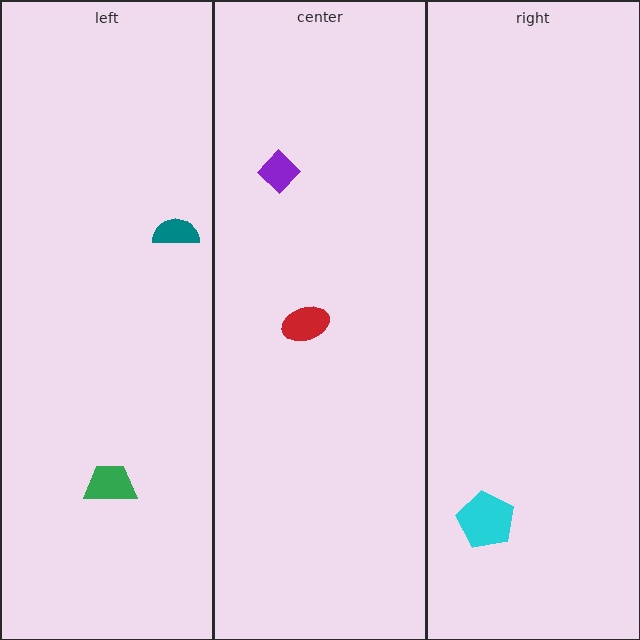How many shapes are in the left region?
2.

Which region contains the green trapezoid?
The left region.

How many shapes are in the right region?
1.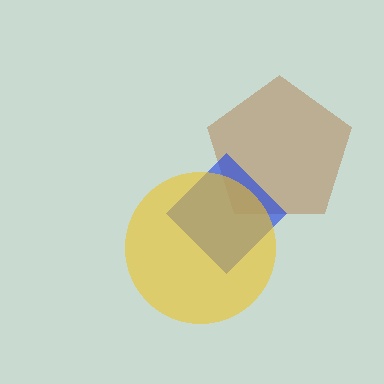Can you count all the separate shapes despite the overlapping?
Yes, there are 3 separate shapes.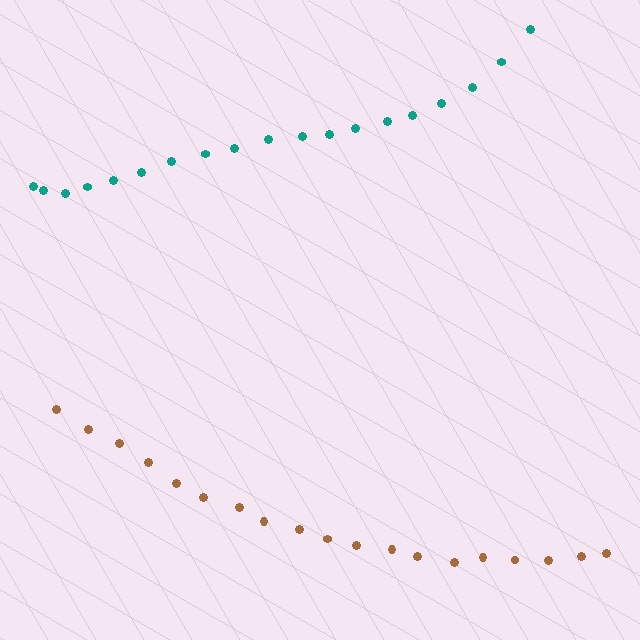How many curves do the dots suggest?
There are 2 distinct paths.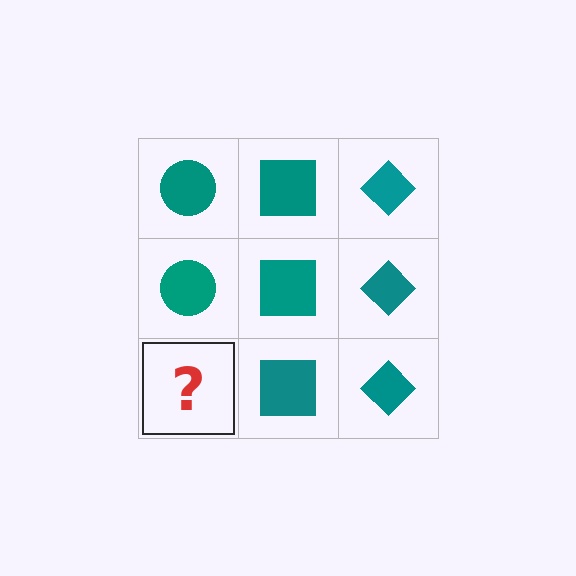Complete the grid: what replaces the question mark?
The question mark should be replaced with a teal circle.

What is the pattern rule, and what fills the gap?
The rule is that each column has a consistent shape. The gap should be filled with a teal circle.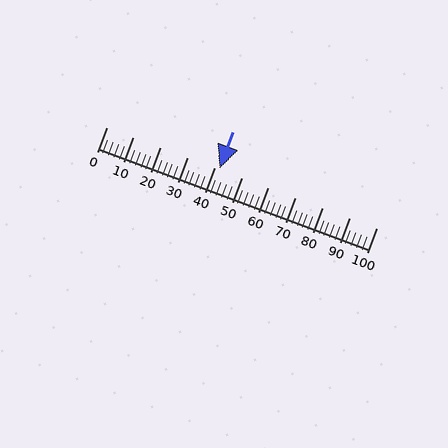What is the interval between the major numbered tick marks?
The major tick marks are spaced 10 units apart.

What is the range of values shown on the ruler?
The ruler shows values from 0 to 100.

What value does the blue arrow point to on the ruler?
The blue arrow points to approximately 42.